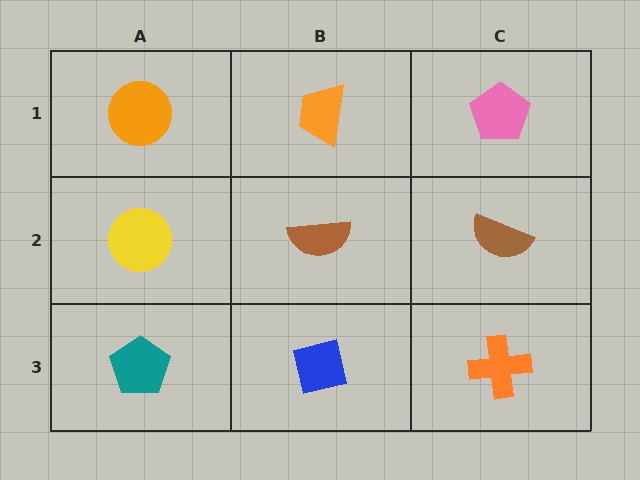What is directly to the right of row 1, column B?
A pink pentagon.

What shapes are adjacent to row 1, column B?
A brown semicircle (row 2, column B), an orange circle (row 1, column A), a pink pentagon (row 1, column C).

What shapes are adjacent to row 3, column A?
A yellow circle (row 2, column A), a blue square (row 3, column B).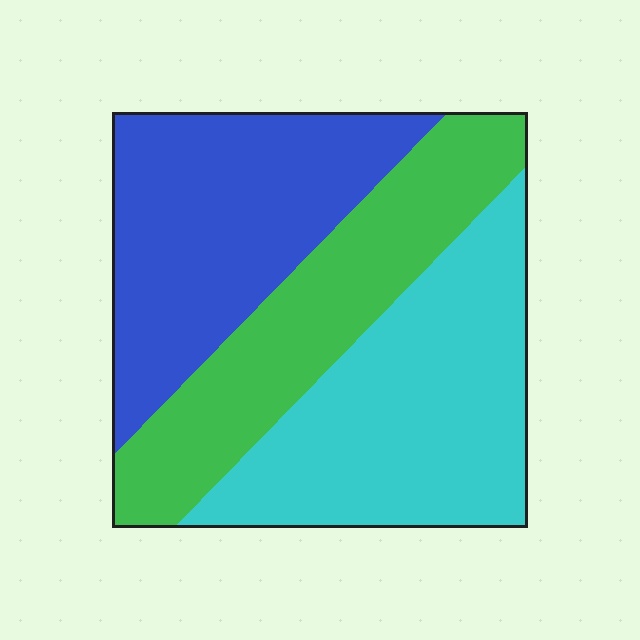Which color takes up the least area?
Green, at roughly 30%.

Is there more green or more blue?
Blue.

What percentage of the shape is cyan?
Cyan takes up about three eighths (3/8) of the shape.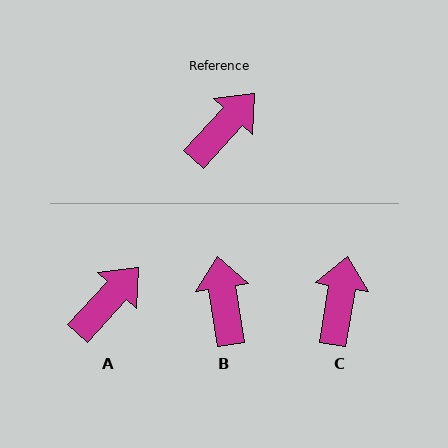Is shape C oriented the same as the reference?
No, it is off by about 33 degrees.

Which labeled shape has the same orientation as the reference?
A.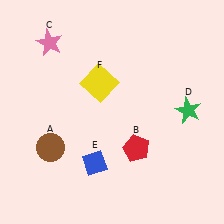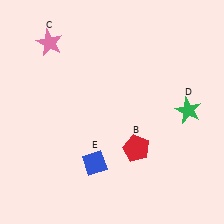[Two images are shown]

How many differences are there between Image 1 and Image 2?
There are 2 differences between the two images.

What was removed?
The brown circle (A), the yellow square (F) were removed in Image 2.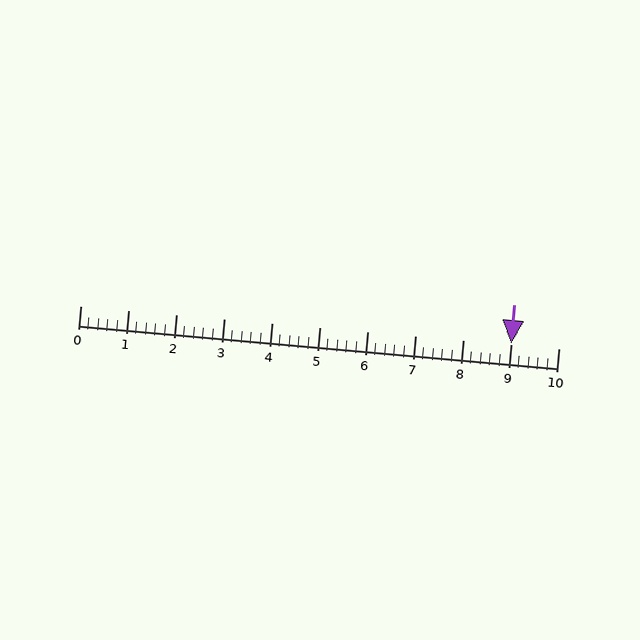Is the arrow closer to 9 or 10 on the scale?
The arrow is closer to 9.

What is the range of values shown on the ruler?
The ruler shows values from 0 to 10.